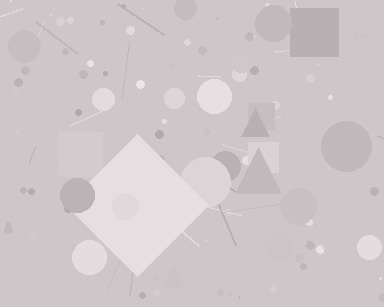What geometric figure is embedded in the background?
A diamond is embedded in the background.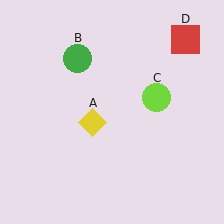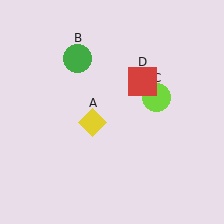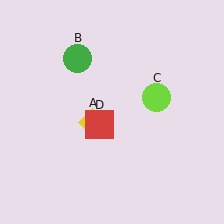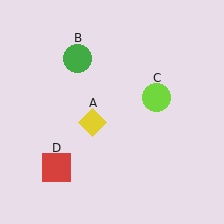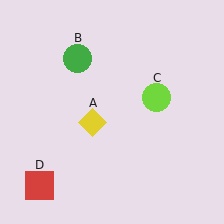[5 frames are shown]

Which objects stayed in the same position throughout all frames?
Yellow diamond (object A) and green circle (object B) and lime circle (object C) remained stationary.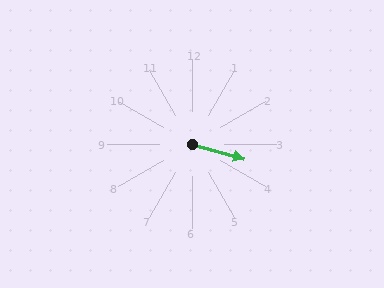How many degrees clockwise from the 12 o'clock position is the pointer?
Approximately 106 degrees.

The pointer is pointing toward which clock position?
Roughly 4 o'clock.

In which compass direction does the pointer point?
East.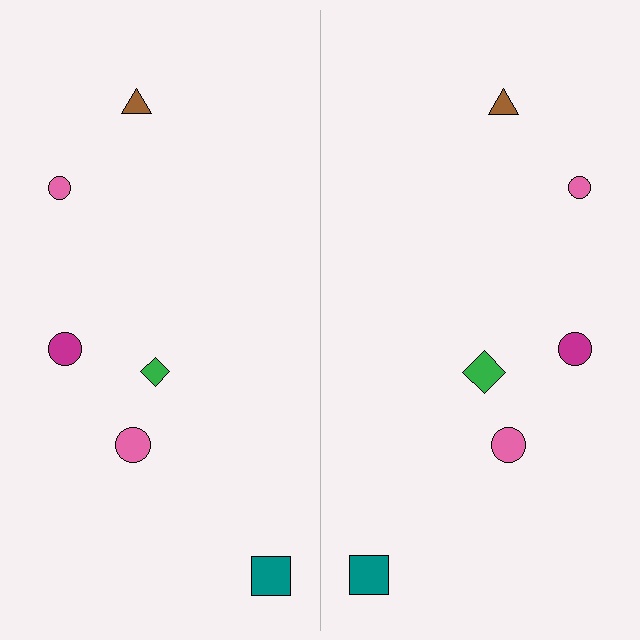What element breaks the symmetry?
The green diamond on the right side has a different size than its mirror counterpart.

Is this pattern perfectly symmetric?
No, the pattern is not perfectly symmetric. The green diamond on the right side has a different size than its mirror counterpart.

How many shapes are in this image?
There are 12 shapes in this image.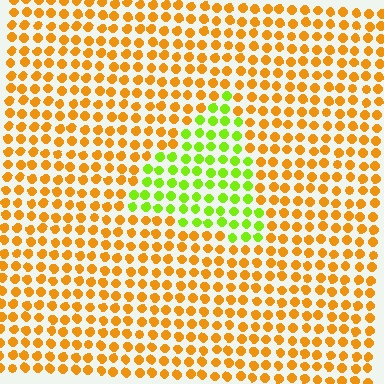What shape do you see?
I see a triangle.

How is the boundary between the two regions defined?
The boundary is defined purely by a slight shift in hue (about 57 degrees). Spacing, size, and orientation are identical on both sides.